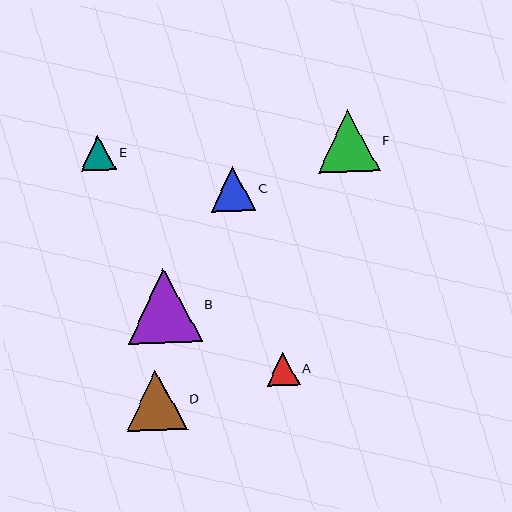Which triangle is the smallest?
Triangle A is the smallest with a size of approximately 33 pixels.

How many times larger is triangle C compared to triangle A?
Triangle C is approximately 1.4 times the size of triangle A.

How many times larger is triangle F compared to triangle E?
Triangle F is approximately 1.8 times the size of triangle E.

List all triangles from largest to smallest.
From largest to smallest: B, F, D, C, E, A.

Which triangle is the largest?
Triangle B is the largest with a size of approximately 74 pixels.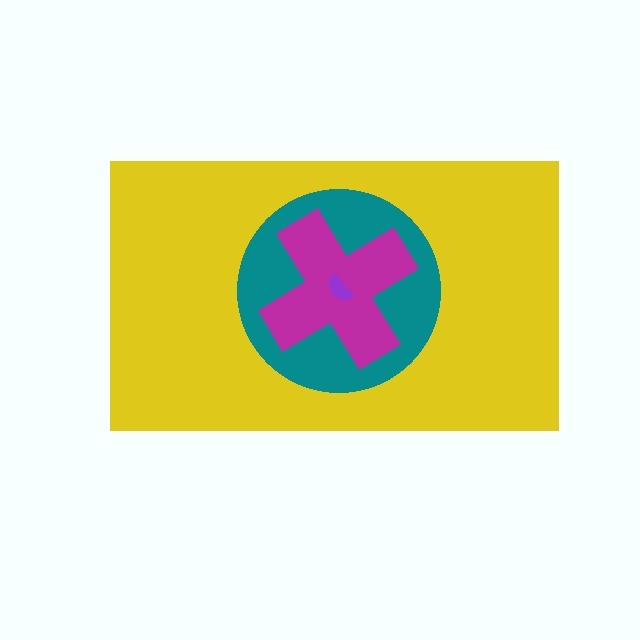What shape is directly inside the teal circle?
The magenta cross.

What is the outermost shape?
The yellow rectangle.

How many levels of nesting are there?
4.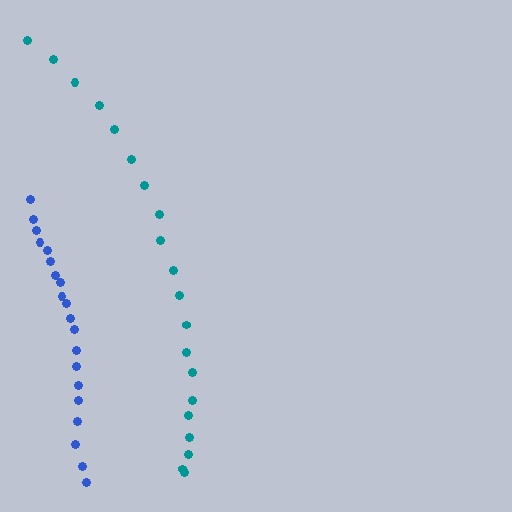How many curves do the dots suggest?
There are 2 distinct paths.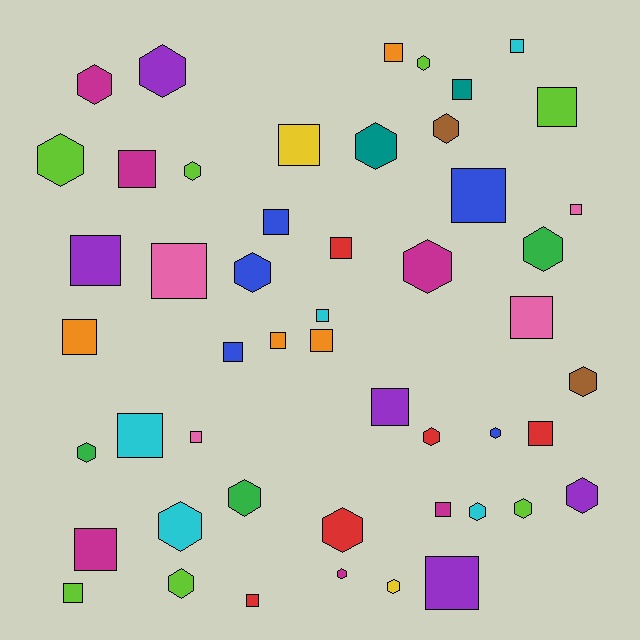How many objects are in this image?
There are 50 objects.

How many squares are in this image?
There are 27 squares.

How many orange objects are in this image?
There are 4 orange objects.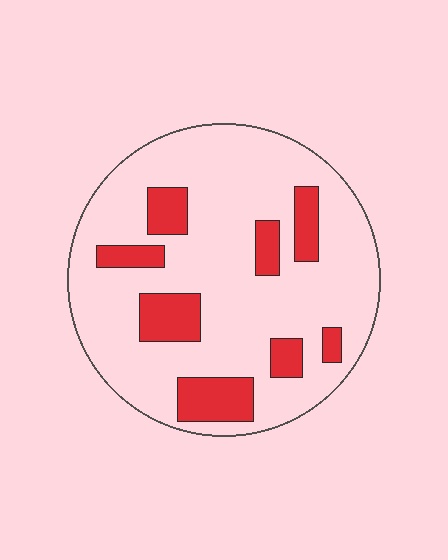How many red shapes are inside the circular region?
8.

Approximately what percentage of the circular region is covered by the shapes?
Approximately 20%.